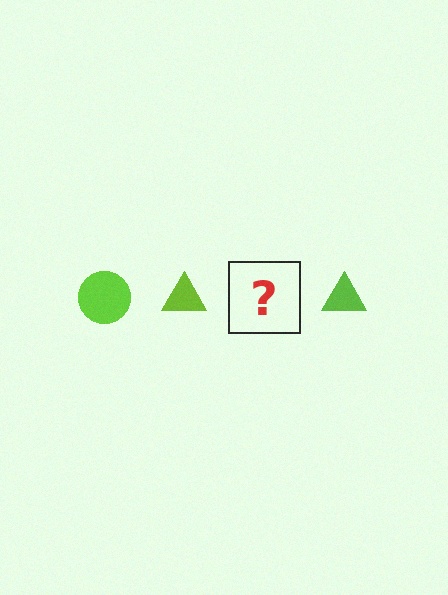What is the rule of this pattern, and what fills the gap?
The rule is that the pattern cycles through circle, triangle shapes in lime. The gap should be filled with a lime circle.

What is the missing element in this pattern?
The missing element is a lime circle.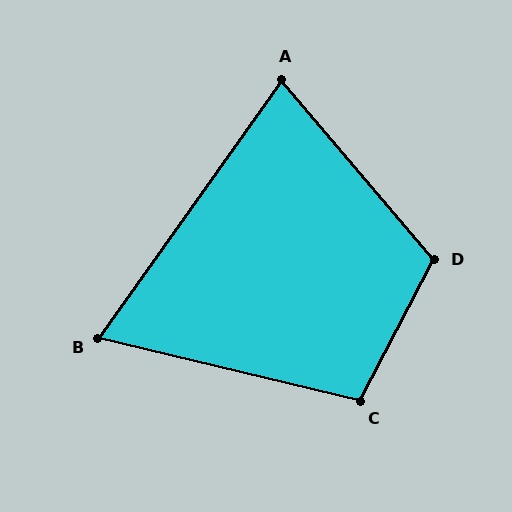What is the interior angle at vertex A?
Approximately 76 degrees (acute).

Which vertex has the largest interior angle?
D, at approximately 112 degrees.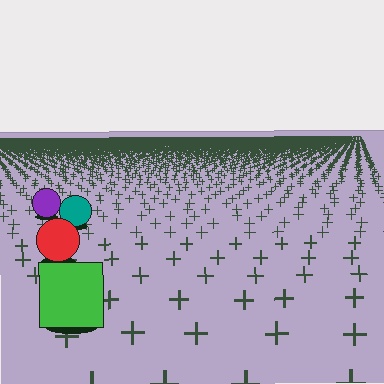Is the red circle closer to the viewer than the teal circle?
Yes. The red circle is closer — you can tell from the texture gradient: the ground texture is coarser near it.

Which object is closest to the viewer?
The green square is closest. The texture marks near it are larger and more spread out.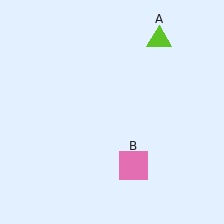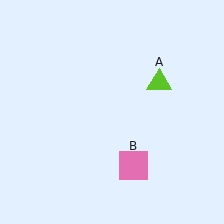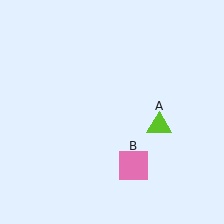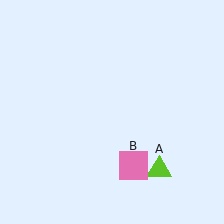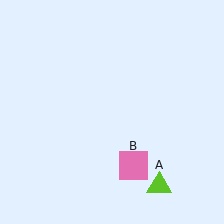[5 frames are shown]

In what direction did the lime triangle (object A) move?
The lime triangle (object A) moved down.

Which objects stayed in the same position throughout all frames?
Pink square (object B) remained stationary.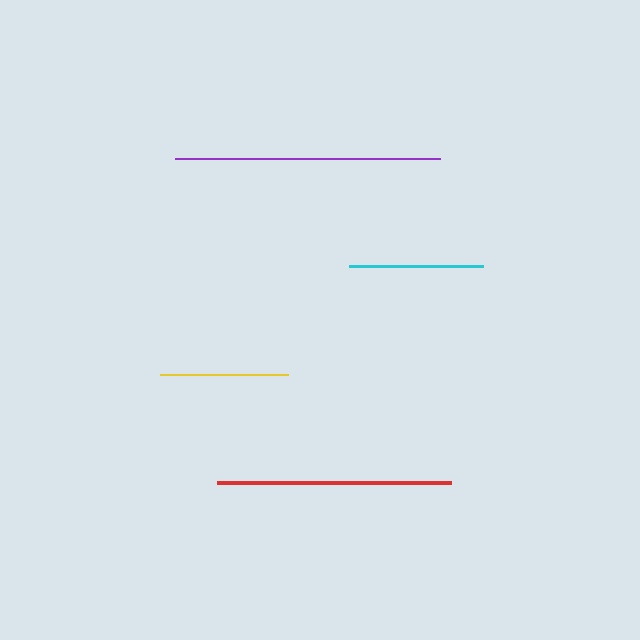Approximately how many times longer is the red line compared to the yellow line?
The red line is approximately 1.8 times the length of the yellow line.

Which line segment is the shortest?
The yellow line is the shortest at approximately 128 pixels.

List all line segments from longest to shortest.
From longest to shortest: purple, red, cyan, yellow.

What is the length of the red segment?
The red segment is approximately 234 pixels long.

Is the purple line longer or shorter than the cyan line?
The purple line is longer than the cyan line.